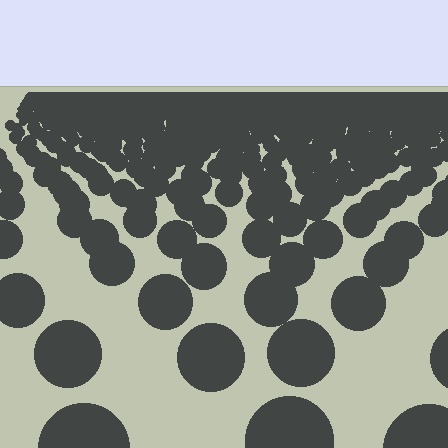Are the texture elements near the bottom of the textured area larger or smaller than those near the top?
Larger. Near the bottom, elements are closer to the viewer and appear at a bigger on-screen size.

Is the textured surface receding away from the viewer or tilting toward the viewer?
The surface is receding away from the viewer. Texture elements get smaller and denser toward the top.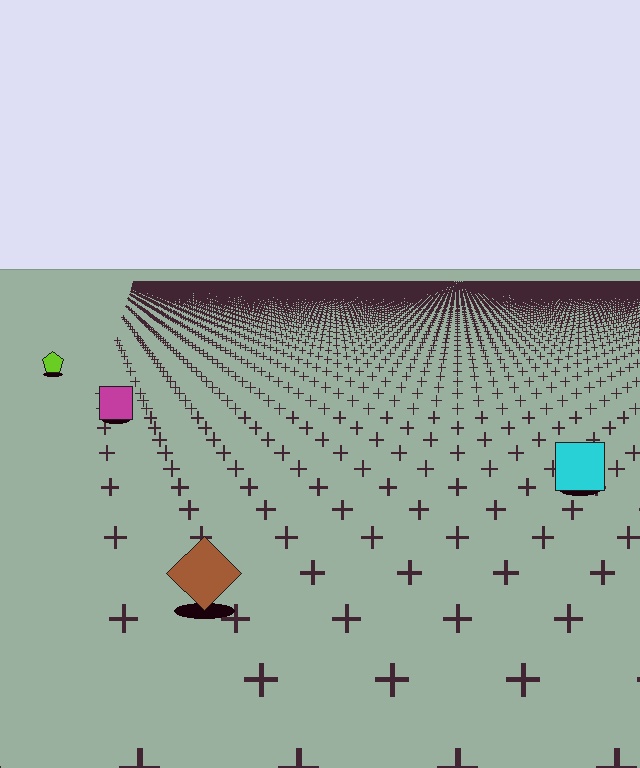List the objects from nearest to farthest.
From nearest to farthest: the brown diamond, the cyan square, the magenta square, the lime pentagon.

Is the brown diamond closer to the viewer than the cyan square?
Yes. The brown diamond is closer — you can tell from the texture gradient: the ground texture is coarser near it.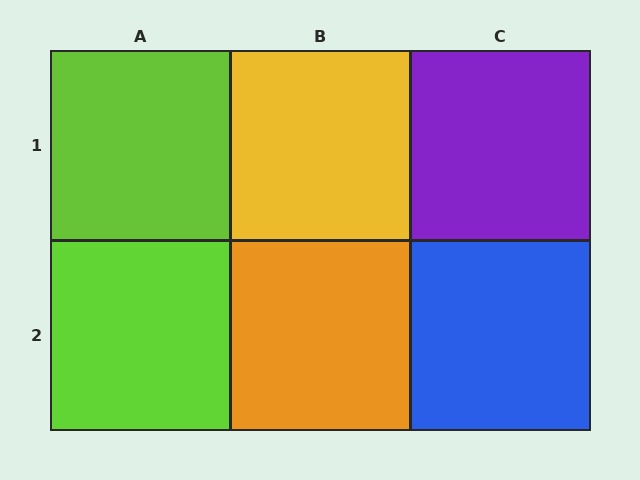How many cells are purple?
1 cell is purple.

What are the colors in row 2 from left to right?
Lime, orange, blue.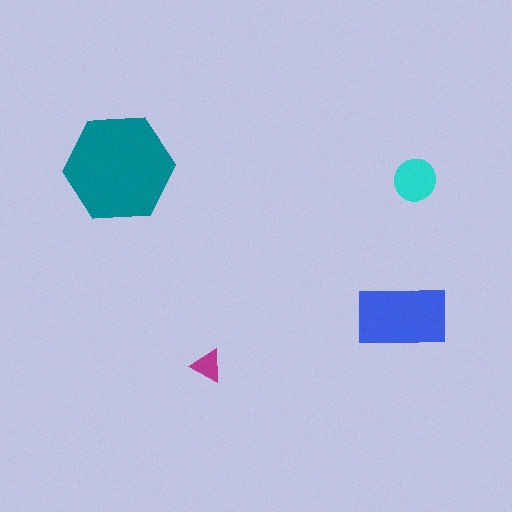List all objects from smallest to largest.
The magenta triangle, the cyan circle, the blue rectangle, the teal hexagon.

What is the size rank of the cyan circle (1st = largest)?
3rd.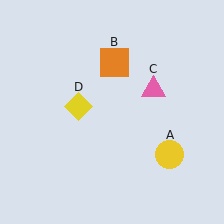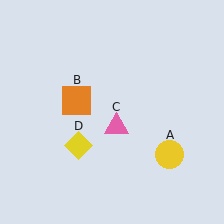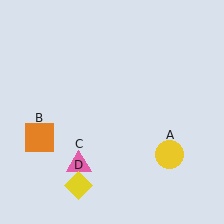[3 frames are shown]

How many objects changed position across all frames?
3 objects changed position: orange square (object B), pink triangle (object C), yellow diamond (object D).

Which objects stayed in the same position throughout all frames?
Yellow circle (object A) remained stationary.